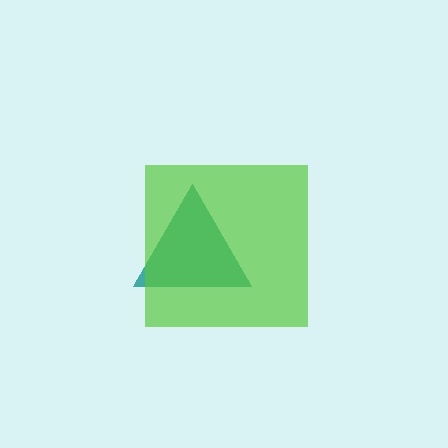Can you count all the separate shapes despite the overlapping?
Yes, there are 2 separate shapes.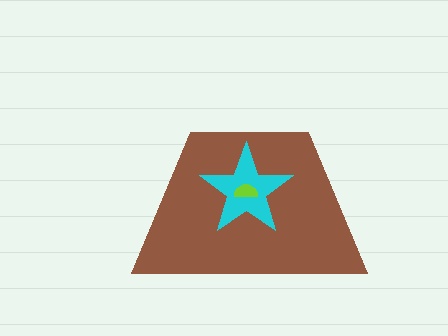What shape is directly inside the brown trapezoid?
The cyan star.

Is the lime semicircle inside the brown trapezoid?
Yes.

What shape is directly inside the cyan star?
The lime semicircle.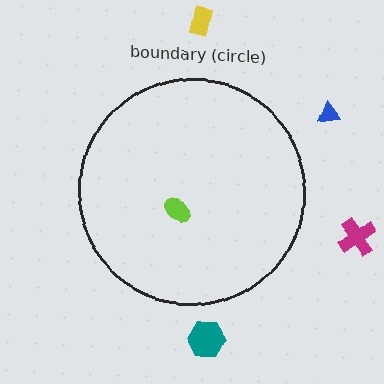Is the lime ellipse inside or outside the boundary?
Inside.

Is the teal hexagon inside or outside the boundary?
Outside.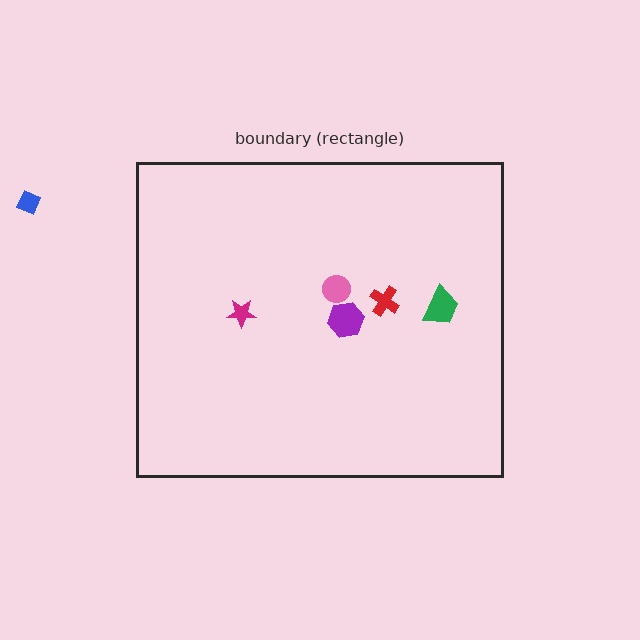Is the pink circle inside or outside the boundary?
Inside.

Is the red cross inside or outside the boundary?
Inside.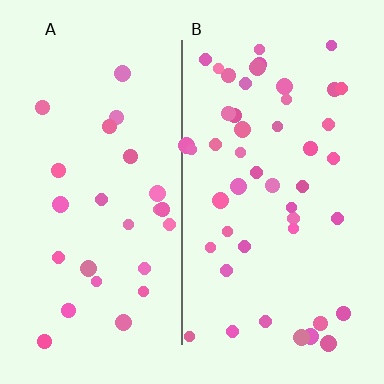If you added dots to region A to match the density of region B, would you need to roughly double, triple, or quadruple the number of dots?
Approximately double.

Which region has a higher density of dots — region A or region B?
B (the right).